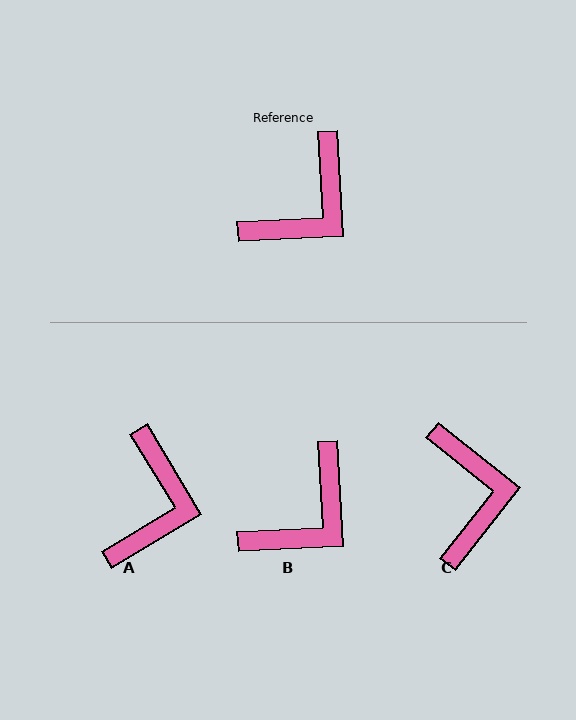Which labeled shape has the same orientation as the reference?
B.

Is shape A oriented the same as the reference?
No, it is off by about 28 degrees.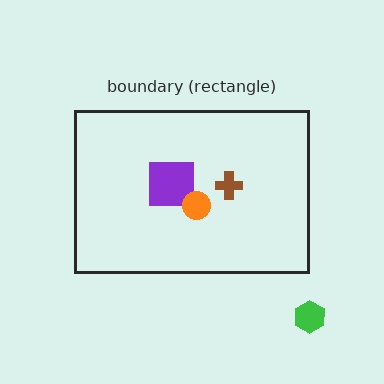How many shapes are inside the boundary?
3 inside, 1 outside.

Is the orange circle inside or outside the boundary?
Inside.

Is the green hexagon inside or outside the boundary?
Outside.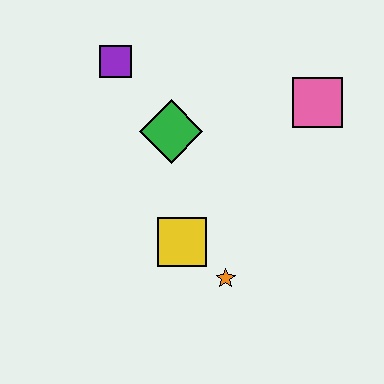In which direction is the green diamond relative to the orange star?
The green diamond is above the orange star.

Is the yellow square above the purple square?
No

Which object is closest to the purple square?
The green diamond is closest to the purple square.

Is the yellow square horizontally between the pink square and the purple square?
Yes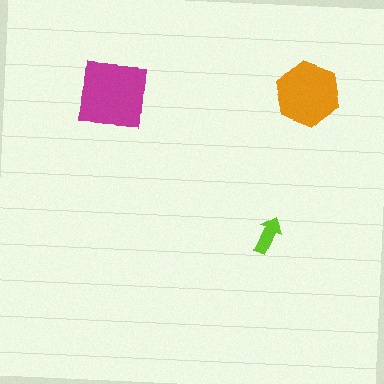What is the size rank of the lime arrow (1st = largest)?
3rd.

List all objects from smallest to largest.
The lime arrow, the orange hexagon, the magenta square.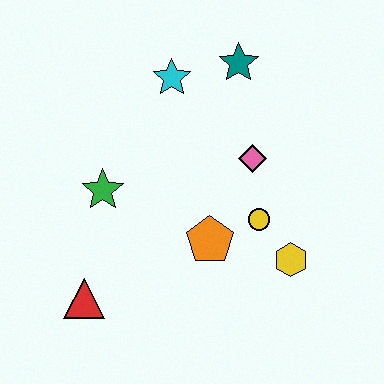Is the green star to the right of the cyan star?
No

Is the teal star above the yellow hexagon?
Yes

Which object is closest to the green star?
The red triangle is closest to the green star.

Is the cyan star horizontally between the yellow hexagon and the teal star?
No